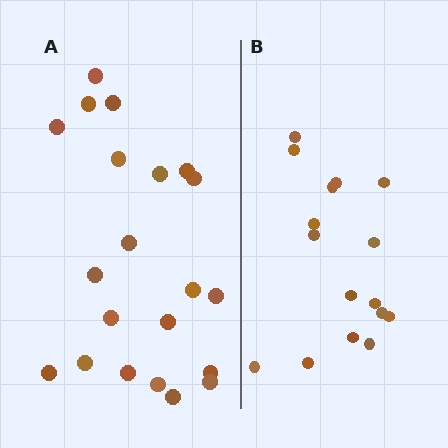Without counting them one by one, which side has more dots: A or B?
Region A (the left region) has more dots.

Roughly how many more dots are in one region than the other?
Region A has about 5 more dots than region B.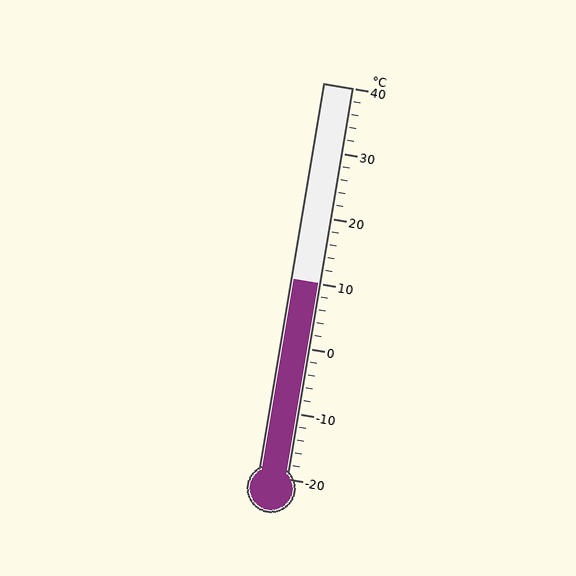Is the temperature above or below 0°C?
The temperature is above 0°C.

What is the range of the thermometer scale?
The thermometer scale ranges from -20°C to 40°C.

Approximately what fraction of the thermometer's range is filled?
The thermometer is filled to approximately 50% of its range.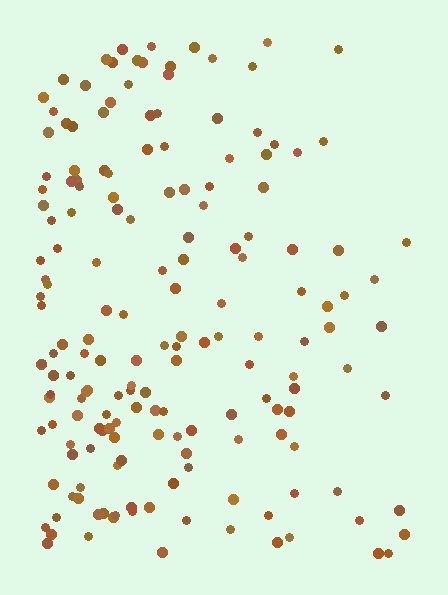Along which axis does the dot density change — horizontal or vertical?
Horizontal.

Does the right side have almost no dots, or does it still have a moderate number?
Still a moderate number, just noticeably fewer than the left.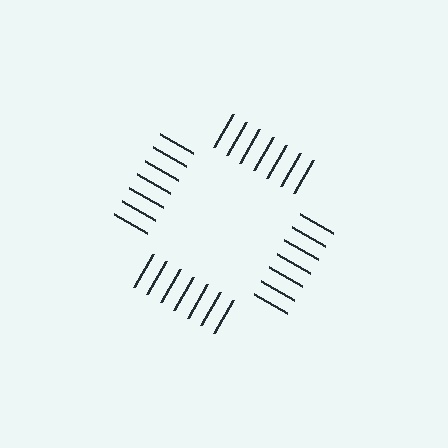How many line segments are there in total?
28 — 7 along each of the 4 edges.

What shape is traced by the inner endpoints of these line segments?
An illusory square — the line segments terminate on its edges but no continuous stroke is drawn.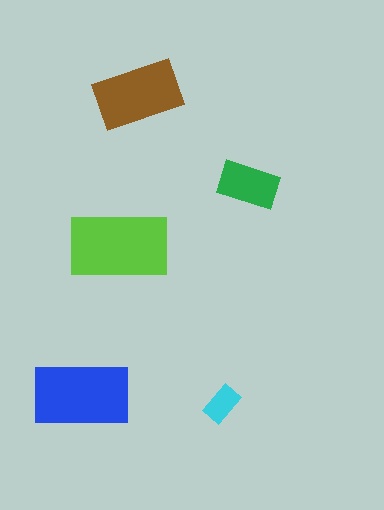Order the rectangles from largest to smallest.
the lime one, the blue one, the brown one, the green one, the cyan one.